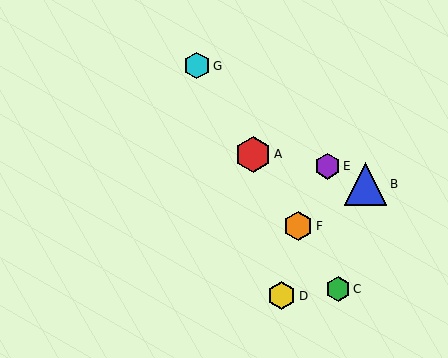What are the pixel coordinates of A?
Object A is at (253, 154).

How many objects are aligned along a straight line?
4 objects (A, C, F, G) are aligned along a straight line.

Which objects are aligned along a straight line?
Objects A, C, F, G are aligned along a straight line.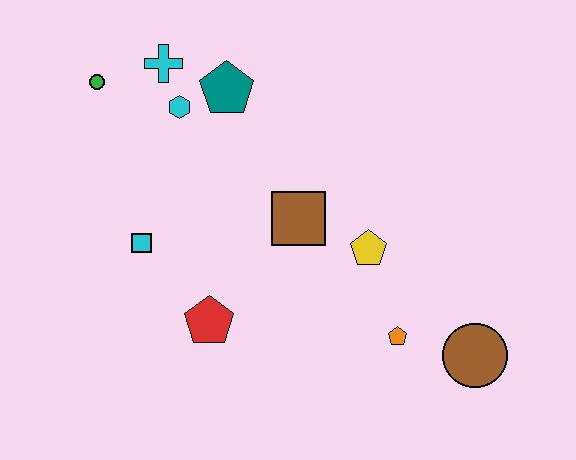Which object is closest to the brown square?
The yellow pentagon is closest to the brown square.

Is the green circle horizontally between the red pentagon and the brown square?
No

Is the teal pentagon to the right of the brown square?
No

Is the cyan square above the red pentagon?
Yes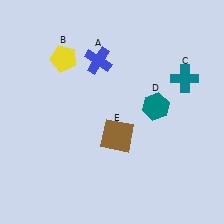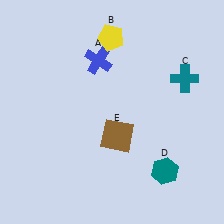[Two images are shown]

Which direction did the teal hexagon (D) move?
The teal hexagon (D) moved down.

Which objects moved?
The objects that moved are: the yellow pentagon (B), the teal hexagon (D).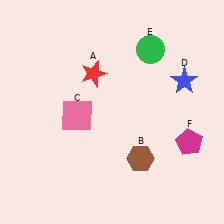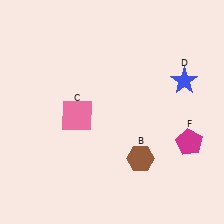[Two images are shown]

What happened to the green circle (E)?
The green circle (E) was removed in Image 2. It was in the top-right area of Image 1.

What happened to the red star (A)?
The red star (A) was removed in Image 2. It was in the top-left area of Image 1.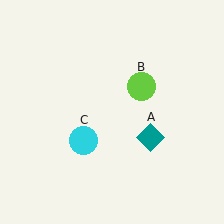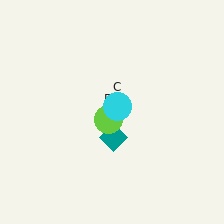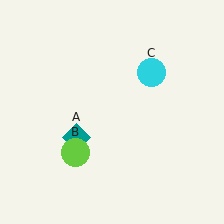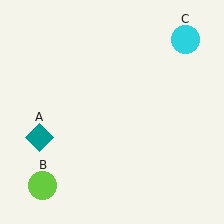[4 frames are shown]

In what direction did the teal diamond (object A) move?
The teal diamond (object A) moved left.